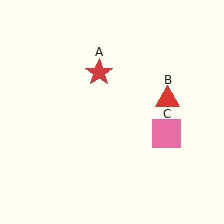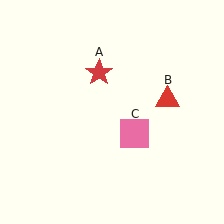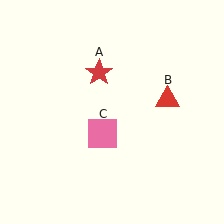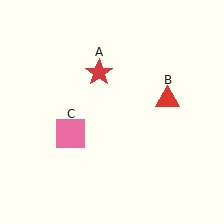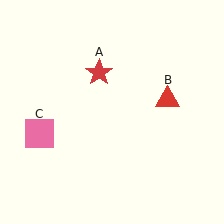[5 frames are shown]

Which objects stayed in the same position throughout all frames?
Red star (object A) and red triangle (object B) remained stationary.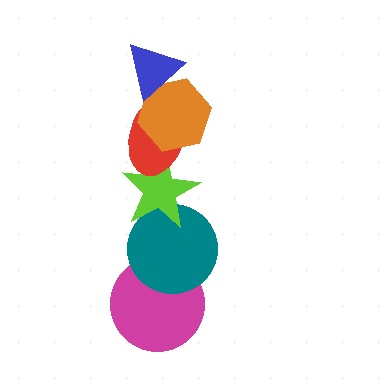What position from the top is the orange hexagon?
The orange hexagon is 2nd from the top.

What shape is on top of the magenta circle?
The teal circle is on top of the magenta circle.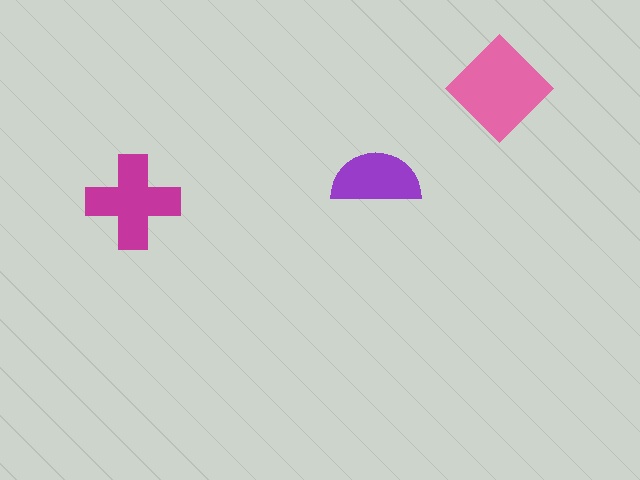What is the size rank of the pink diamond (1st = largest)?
1st.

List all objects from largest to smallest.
The pink diamond, the magenta cross, the purple semicircle.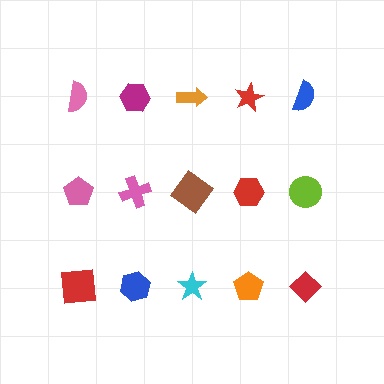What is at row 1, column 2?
A magenta hexagon.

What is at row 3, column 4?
An orange pentagon.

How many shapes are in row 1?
5 shapes.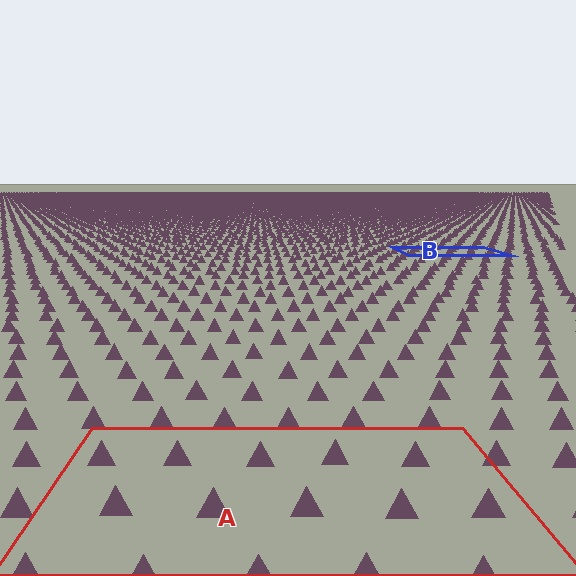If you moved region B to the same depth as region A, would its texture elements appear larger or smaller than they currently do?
They would appear larger. At a closer depth, the same texture elements are projected at a bigger on-screen size.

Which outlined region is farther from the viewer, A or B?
Region B is farther from the viewer — the texture elements inside it appear smaller and more densely packed.